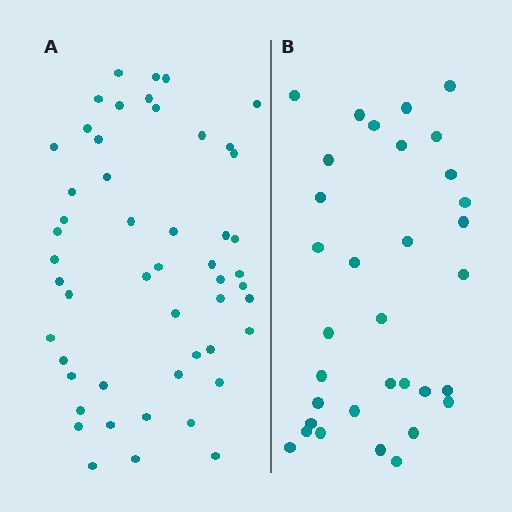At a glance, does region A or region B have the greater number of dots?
Region A (the left region) has more dots.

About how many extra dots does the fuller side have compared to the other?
Region A has approximately 20 more dots than region B.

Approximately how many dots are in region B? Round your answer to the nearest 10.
About 30 dots. (The exact count is 33, which rounds to 30.)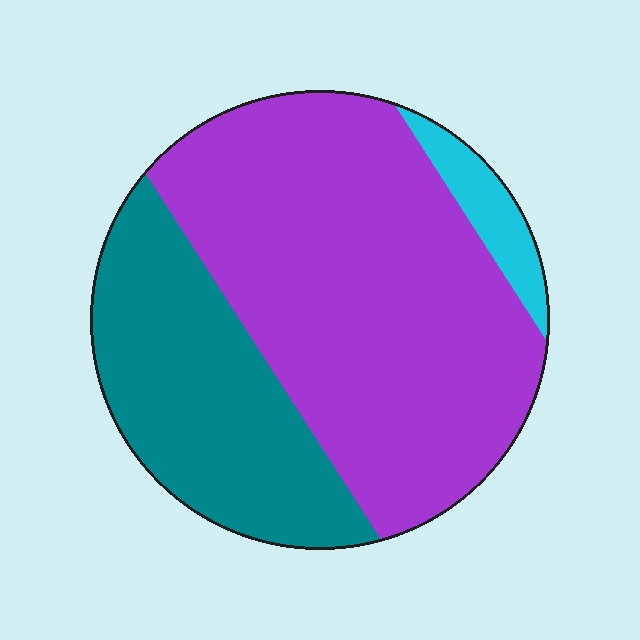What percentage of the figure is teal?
Teal takes up about one third (1/3) of the figure.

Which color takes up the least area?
Cyan, at roughly 5%.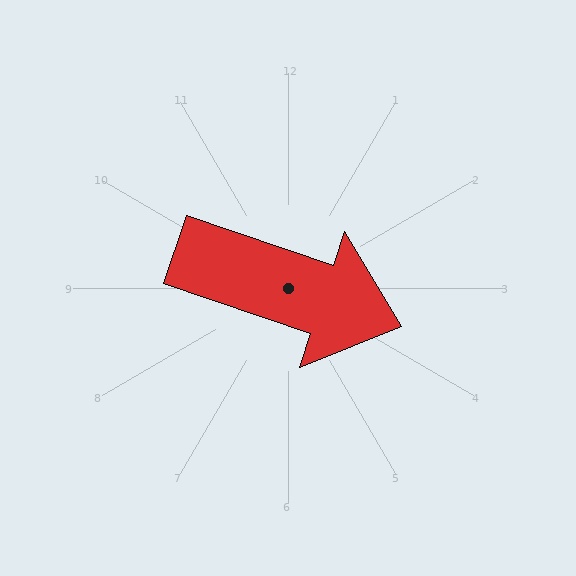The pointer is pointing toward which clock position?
Roughly 4 o'clock.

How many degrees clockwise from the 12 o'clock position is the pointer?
Approximately 109 degrees.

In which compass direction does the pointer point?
East.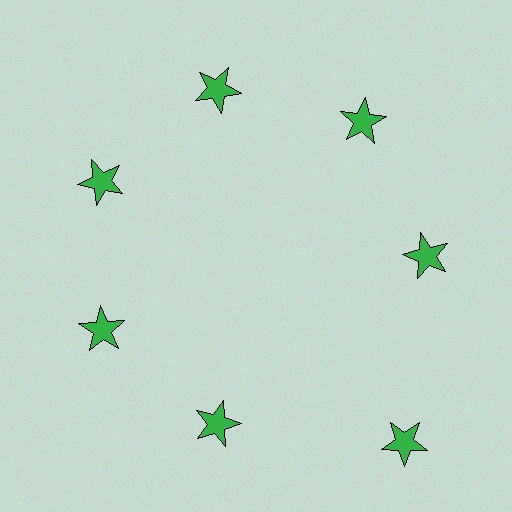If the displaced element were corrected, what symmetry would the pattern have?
It would have 7-fold rotational symmetry — the pattern would map onto itself every 51 degrees.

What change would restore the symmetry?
The symmetry would be restored by moving it inward, back onto the ring so that all 7 stars sit at equal angles and equal distance from the center.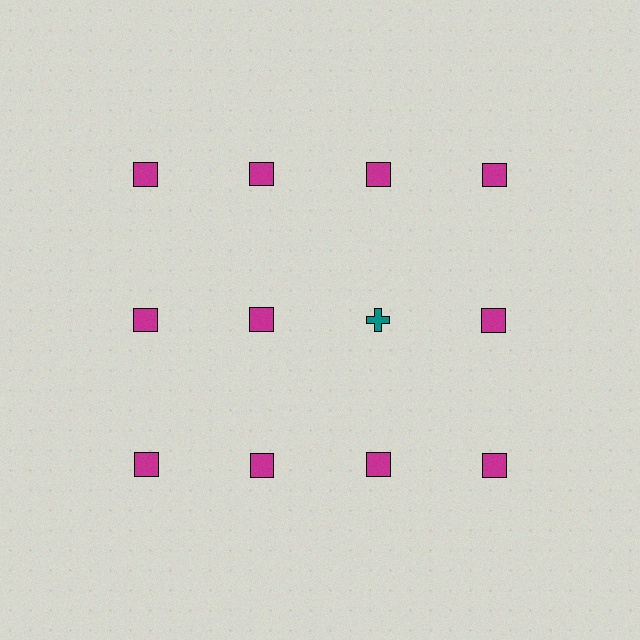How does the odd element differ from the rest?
It differs in both color (teal instead of magenta) and shape (cross instead of square).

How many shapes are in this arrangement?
There are 12 shapes arranged in a grid pattern.